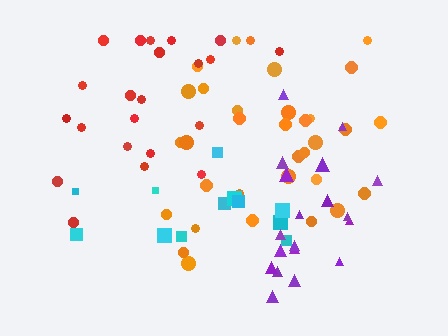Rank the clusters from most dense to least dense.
purple, orange, red, cyan.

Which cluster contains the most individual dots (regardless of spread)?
Orange (33).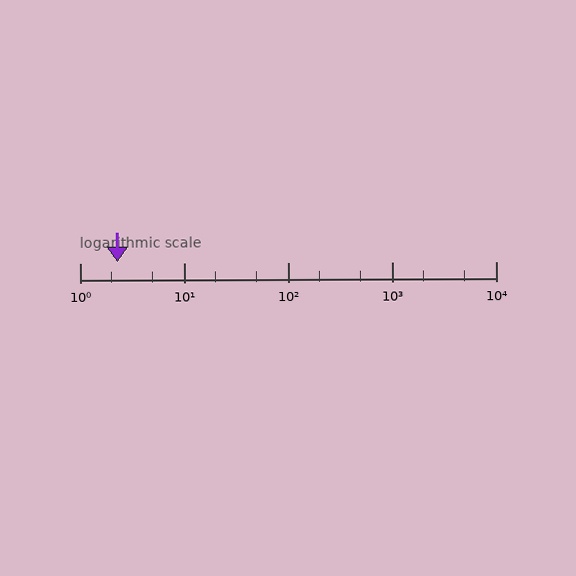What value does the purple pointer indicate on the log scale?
The pointer indicates approximately 2.3.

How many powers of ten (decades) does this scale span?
The scale spans 4 decades, from 1 to 10000.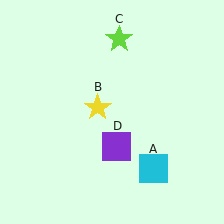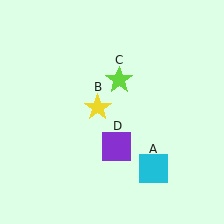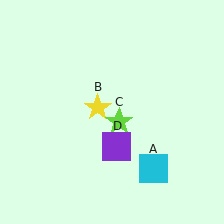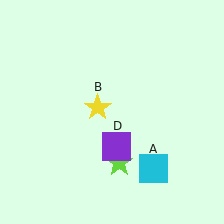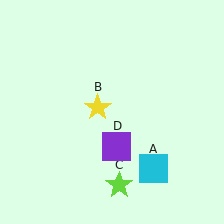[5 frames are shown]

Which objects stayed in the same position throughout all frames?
Cyan square (object A) and yellow star (object B) and purple square (object D) remained stationary.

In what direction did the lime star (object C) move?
The lime star (object C) moved down.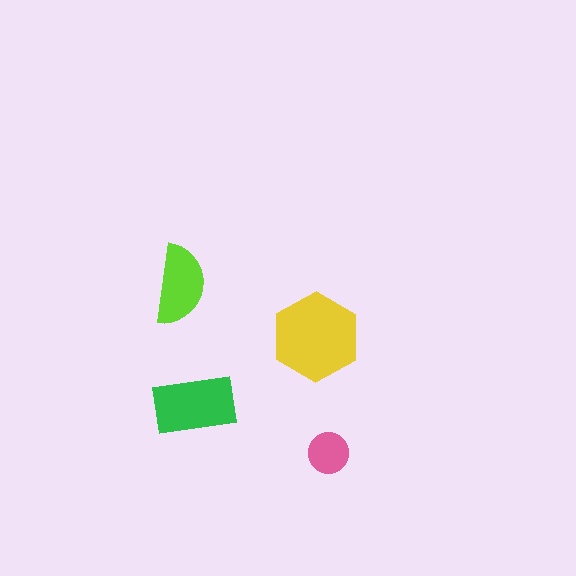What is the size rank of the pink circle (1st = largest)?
4th.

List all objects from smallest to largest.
The pink circle, the lime semicircle, the green rectangle, the yellow hexagon.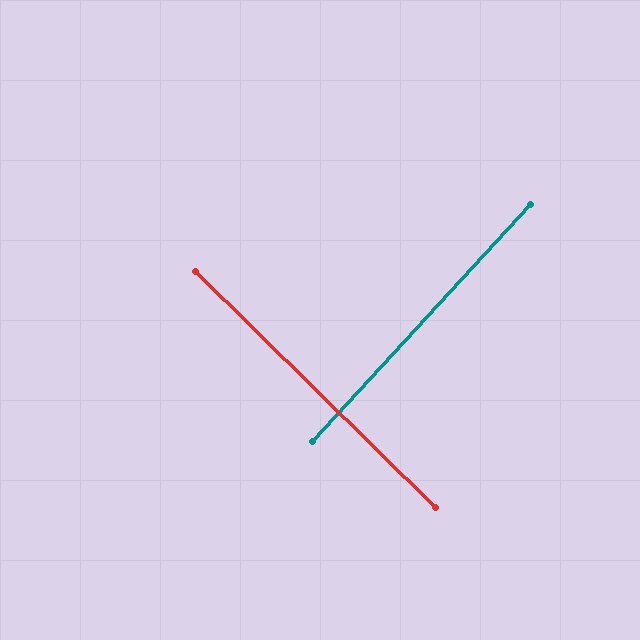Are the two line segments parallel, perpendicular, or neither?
Perpendicular — they meet at approximately 88°.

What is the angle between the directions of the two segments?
Approximately 88 degrees.